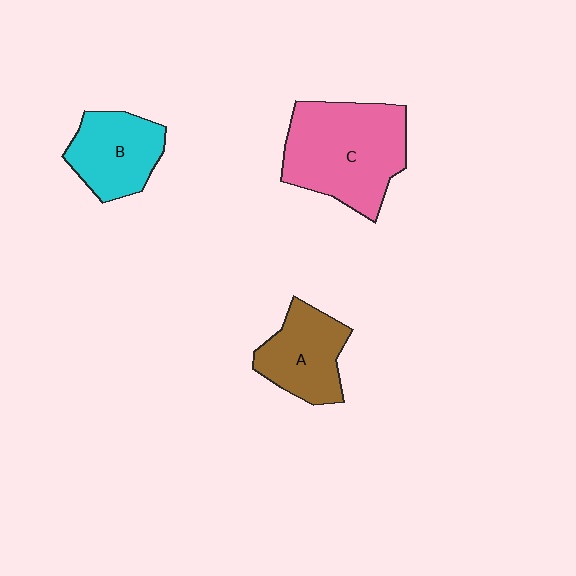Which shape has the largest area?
Shape C (pink).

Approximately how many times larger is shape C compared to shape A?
Approximately 1.7 times.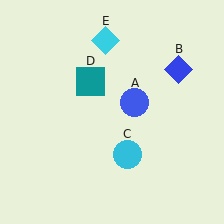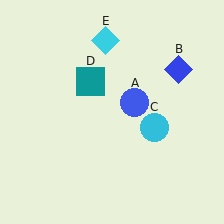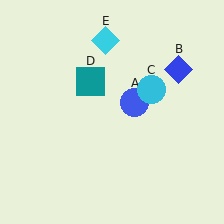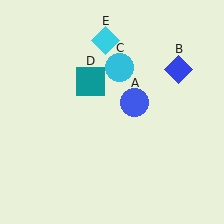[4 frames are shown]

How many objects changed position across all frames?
1 object changed position: cyan circle (object C).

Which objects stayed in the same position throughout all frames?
Blue circle (object A) and blue diamond (object B) and teal square (object D) and cyan diamond (object E) remained stationary.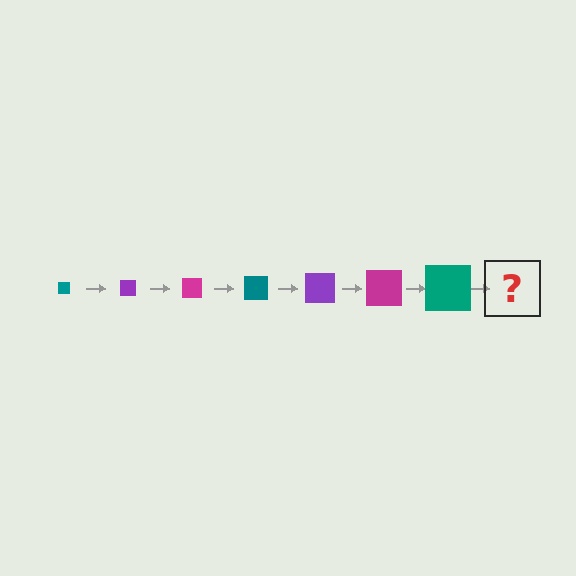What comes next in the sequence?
The next element should be a purple square, larger than the previous one.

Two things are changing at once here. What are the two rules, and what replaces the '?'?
The two rules are that the square grows larger each step and the color cycles through teal, purple, and magenta. The '?' should be a purple square, larger than the previous one.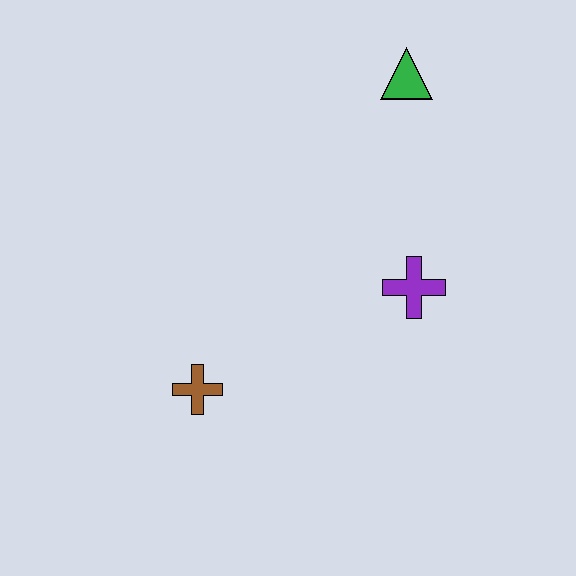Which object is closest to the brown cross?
The purple cross is closest to the brown cross.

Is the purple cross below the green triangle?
Yes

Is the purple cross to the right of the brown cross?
Yes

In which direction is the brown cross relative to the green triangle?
The brown cross is below the green triangle.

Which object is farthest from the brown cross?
The green triangle is farthest from the brown cross.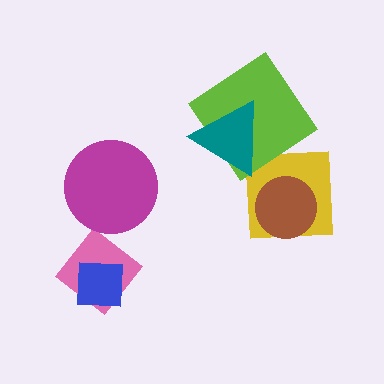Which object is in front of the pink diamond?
The blue square is in front of the pink diamond.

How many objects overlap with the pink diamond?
1 object overlaps with the pink diamond.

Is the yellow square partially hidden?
Yes, it is partially covered by another shape.